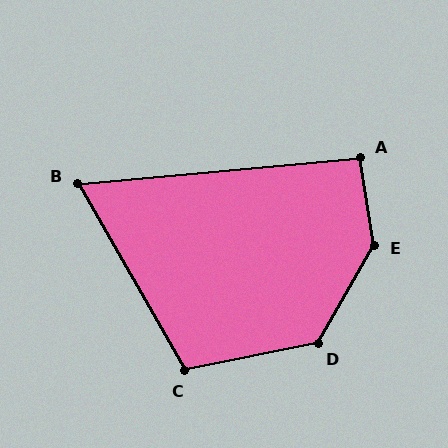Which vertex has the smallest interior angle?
B, at approximately 65 degrees.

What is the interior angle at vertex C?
Approximately 108 degrees (obtuse).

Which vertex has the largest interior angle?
E, at approximately 141 degrees.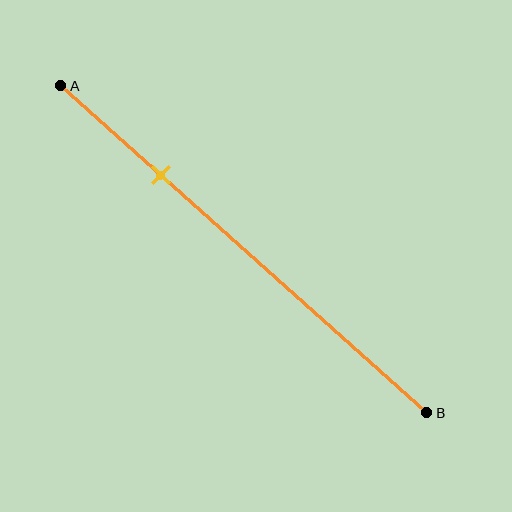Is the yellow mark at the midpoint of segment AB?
No, the mark is at about 25% from A, not at the 50% midpoint.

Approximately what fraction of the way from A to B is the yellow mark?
The yellow mark is approximately 25% of the way from A to B.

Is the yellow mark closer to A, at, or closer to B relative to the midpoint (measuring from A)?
The yellow mark is closer to point A than the midpoint of segment AB.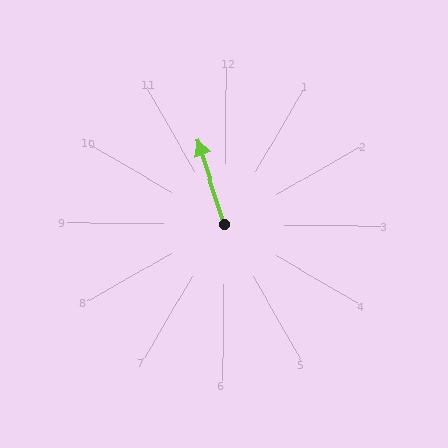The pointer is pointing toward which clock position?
Roughly 11 o'clock.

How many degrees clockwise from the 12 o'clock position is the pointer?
Approximately 342 degrees.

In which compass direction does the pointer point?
North.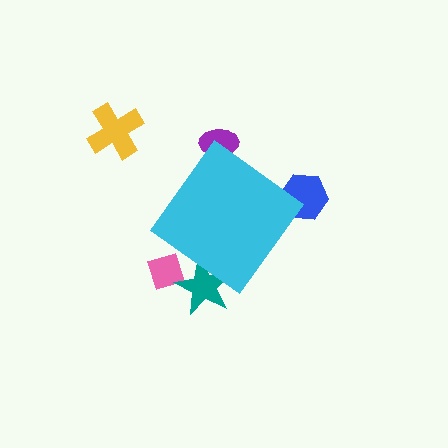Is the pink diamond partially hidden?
Yes, the pink diamond is partially hidden behind the cyan diamond.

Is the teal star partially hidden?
Yes, the teal star is partially hidden behind the cyan diamond.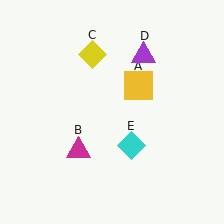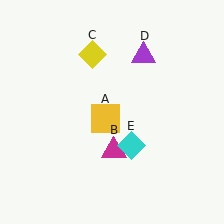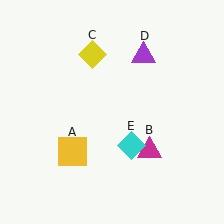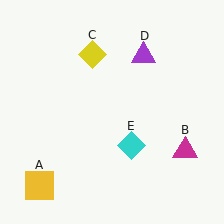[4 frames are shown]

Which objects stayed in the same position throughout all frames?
Yellow diamond (object C) and purple triangle (object D) and cyan diamond (object E) remained stationary.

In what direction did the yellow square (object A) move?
The yellow square (object A) moved down and to the left.